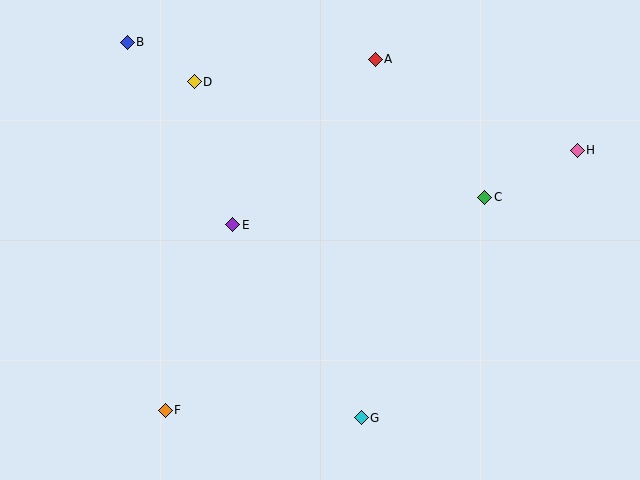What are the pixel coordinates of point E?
Point E is at (233, 225).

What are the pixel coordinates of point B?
Point B is at (127, 42).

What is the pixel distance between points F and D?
The distance between F and D is 330 pixels.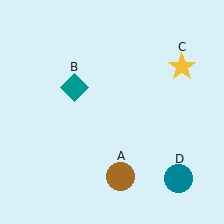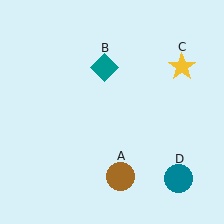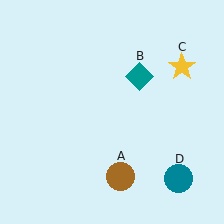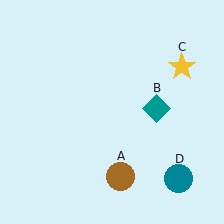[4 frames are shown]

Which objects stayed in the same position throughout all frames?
Brown circle (object A) and yellow star (object C) and teal circle (object D) remained stationary.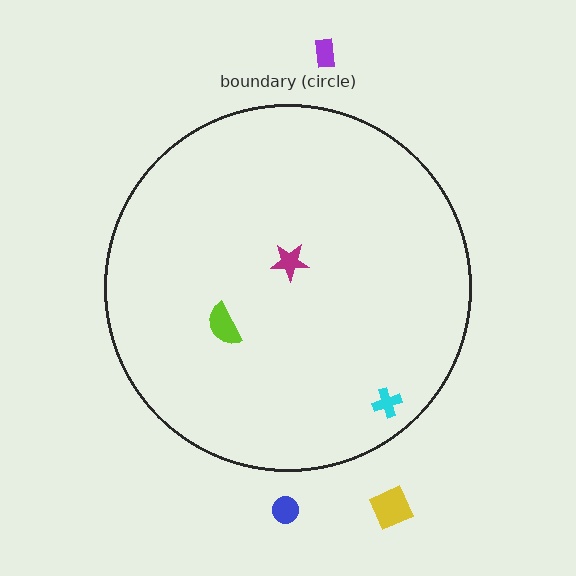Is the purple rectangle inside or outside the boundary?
Outside.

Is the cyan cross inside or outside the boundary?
Inside.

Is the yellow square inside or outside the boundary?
Outside.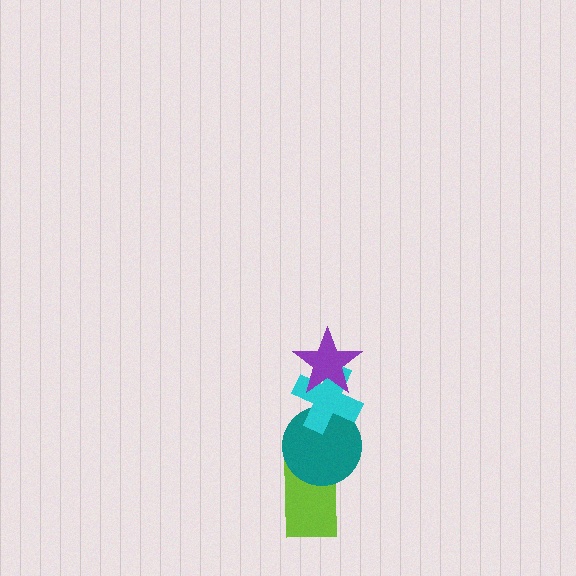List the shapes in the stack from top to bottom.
From top to bottom: the purple star, the cyan cross, the teal circle, the lime rectangle.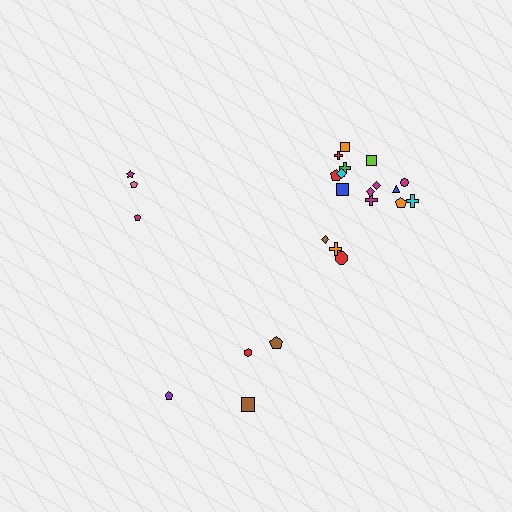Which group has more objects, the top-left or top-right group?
The top-right group.